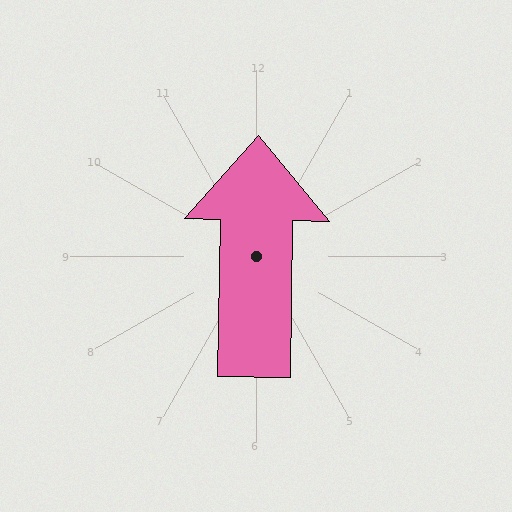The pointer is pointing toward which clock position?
Roughly 12 o'clock.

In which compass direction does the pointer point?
North.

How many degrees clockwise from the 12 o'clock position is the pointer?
Approximately 1 degrees.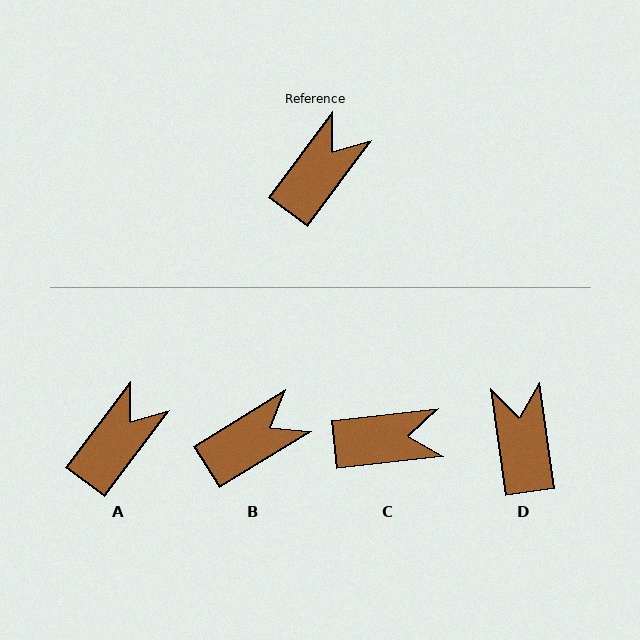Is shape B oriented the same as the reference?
No, it is off by about 21 degrees.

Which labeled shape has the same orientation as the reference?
A.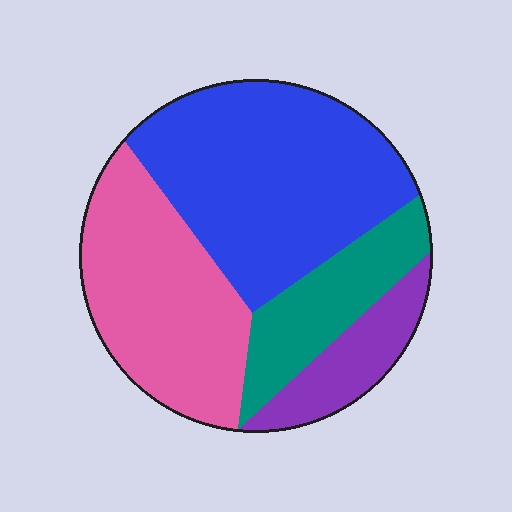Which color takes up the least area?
Purple, at roughly 10%.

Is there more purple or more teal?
Teal.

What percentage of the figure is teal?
Teal covers 16% of the figure.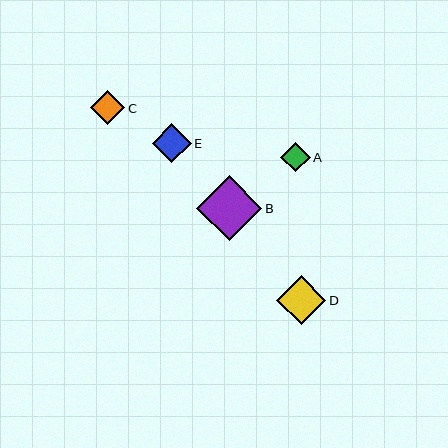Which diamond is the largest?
Diamond B is the largest with a size of approximately 65 pixels.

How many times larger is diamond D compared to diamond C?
Diamond D is approximately 1.4 times the size of diamond C.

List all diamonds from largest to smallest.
From largest to smallest: B, D, E, C, A.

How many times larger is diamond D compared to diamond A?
Diamond D is approximately 1.7 times the size of diamond A.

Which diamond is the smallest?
Diamond A is the smallest with a size of approximately 29 pixels.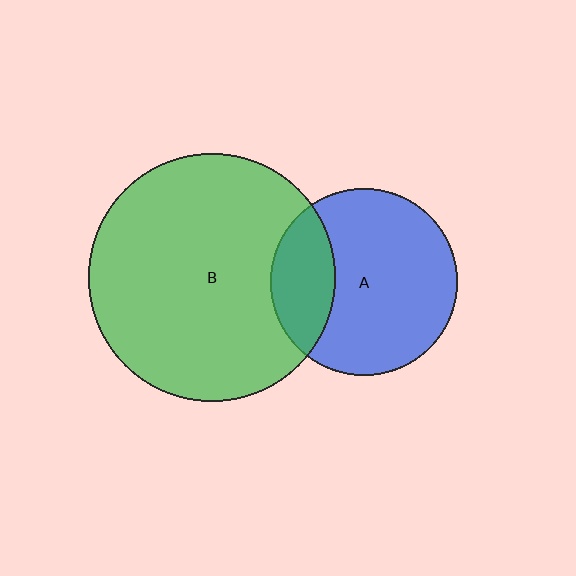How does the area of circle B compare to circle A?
Approximately 1.8 times.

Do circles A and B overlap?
Yes.